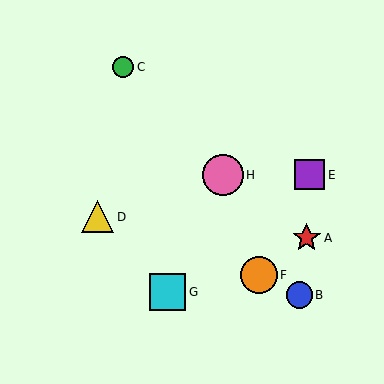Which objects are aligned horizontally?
Objects E, H are aligned horizontally.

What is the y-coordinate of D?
Object D is at y≈217.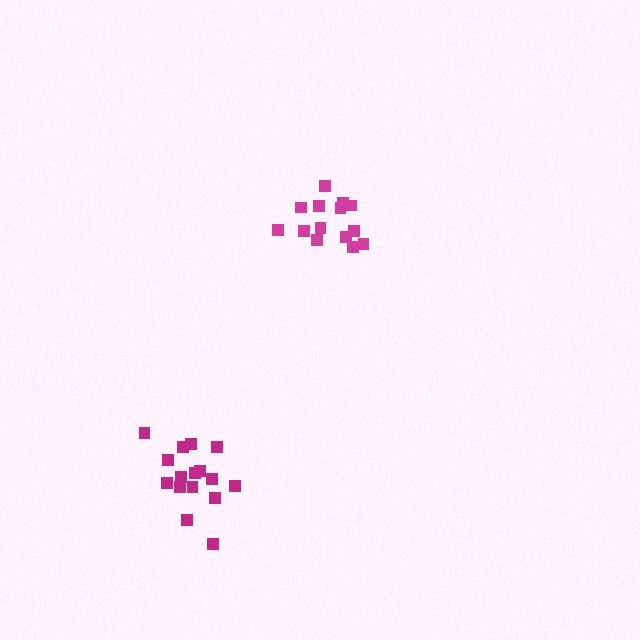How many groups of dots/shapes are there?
There are 2 groups.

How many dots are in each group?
Group 1: 14 dots, Group 2: 16 dots (30 total).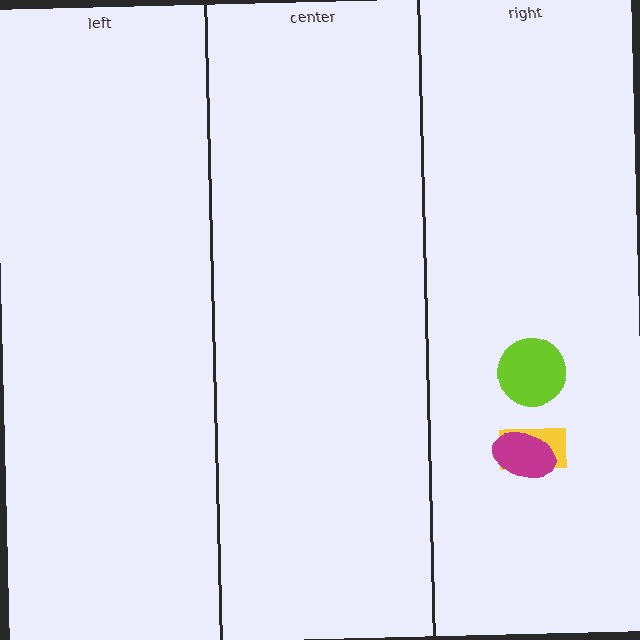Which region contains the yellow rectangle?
The right region.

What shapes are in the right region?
The yellow rectangle, the magenta ellipse, the lime circle.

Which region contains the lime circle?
The right region.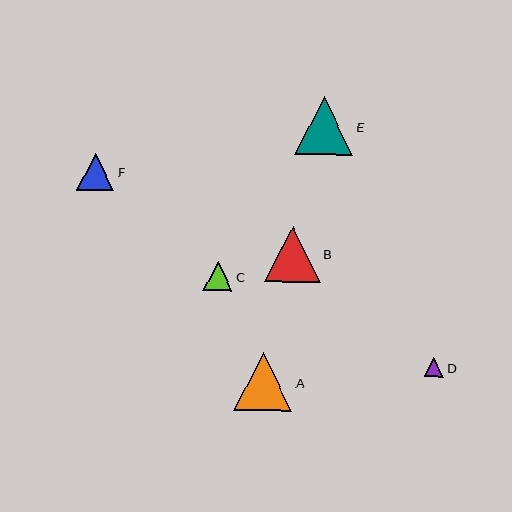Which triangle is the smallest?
Triangle D is the smallest with a size of approximately 20 pixels.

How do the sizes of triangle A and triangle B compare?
Triangle A and triangle B are approximately the same size.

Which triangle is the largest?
Triangle E is the largest with a size of approximately 58 pixels.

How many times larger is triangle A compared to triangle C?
Triangle A is approximately 2.0 times the size of triangle C.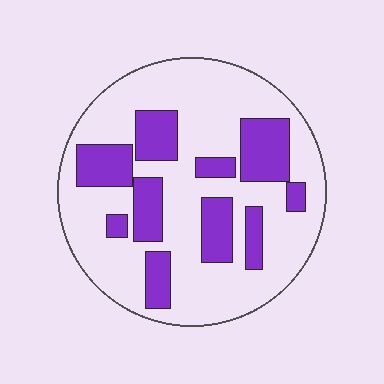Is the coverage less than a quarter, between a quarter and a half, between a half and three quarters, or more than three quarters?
Between a quarter and a half.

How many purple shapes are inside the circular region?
10.